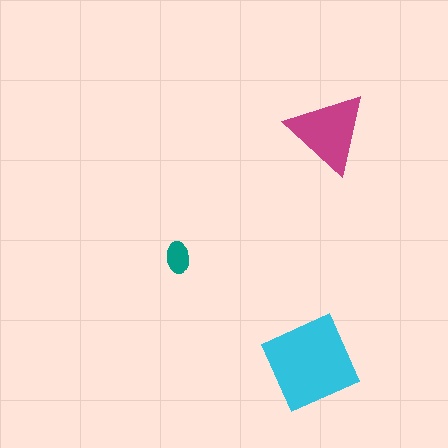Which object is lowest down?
The cyan diamond is bottommost.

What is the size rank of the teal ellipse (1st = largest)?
3rd.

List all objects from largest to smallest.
The cyan diamond, the magenta triangle, the teal ellipse.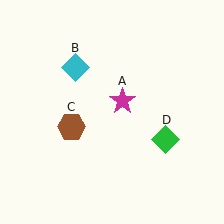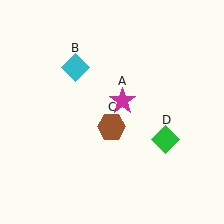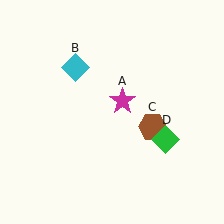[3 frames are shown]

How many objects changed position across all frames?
1 object changed position: brown hexagon (object C).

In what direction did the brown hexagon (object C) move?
The brown hexagon (object C) moved right.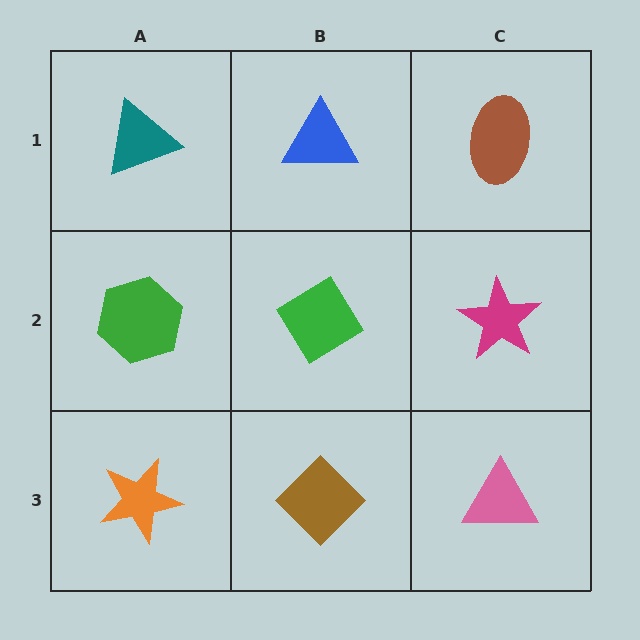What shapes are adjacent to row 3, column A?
A green hexagon (row 2, column A), a brown diamond (row 3, column B).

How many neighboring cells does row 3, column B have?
3.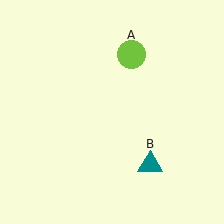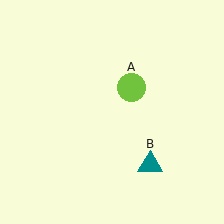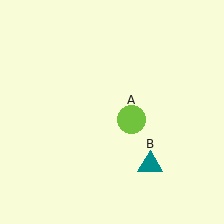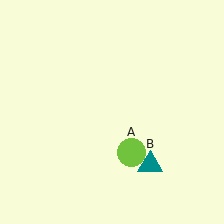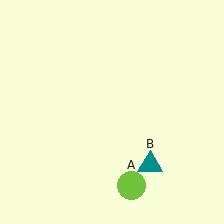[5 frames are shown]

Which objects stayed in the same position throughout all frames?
Teal triangle (object B) remained stationary.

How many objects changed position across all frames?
1 object changed position: lime circle (object A).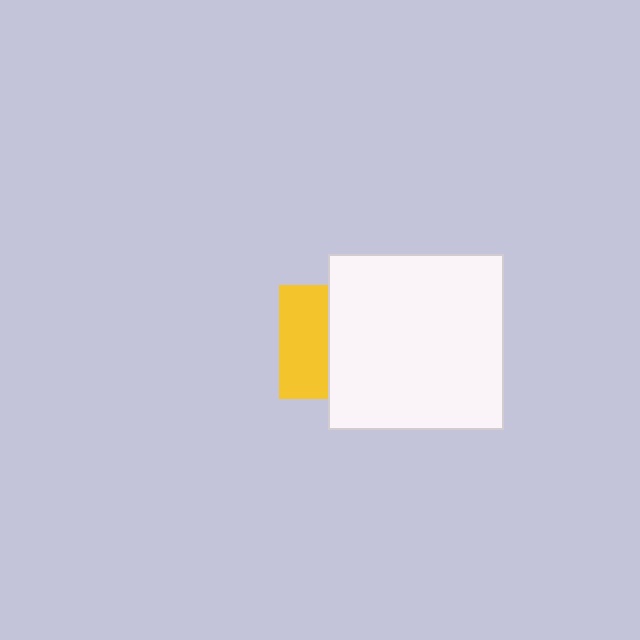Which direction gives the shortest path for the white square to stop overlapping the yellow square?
Moving right gives the shortest separation.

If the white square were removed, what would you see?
You would see the complete yellow square.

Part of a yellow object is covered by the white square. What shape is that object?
It is a square.